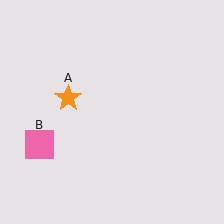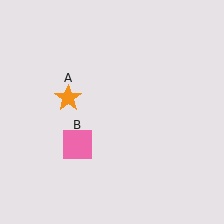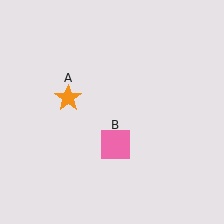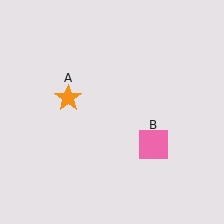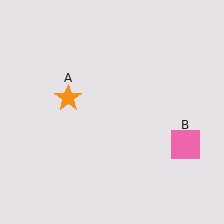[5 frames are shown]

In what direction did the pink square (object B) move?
The pink square (object B) moved right.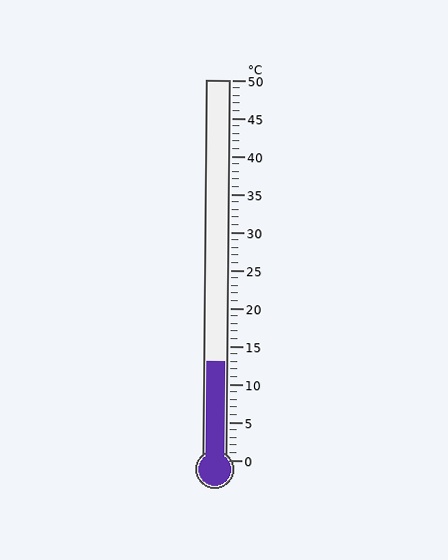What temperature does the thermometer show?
The thermometer shows approximately 13°C.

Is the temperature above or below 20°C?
The temperature is below 20°C.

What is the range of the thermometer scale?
The thermometer scale ranges from 0°C to 50°C.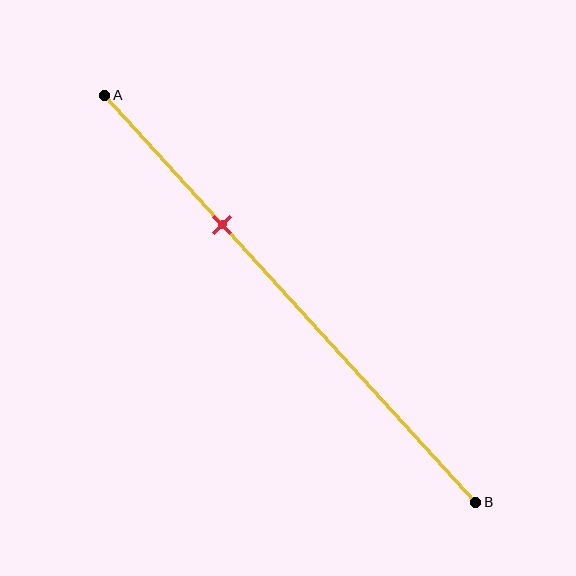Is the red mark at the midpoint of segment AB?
No, the mark is at about 30% from A, not at the 50% midpoint.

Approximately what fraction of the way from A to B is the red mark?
The red mark is approximately 30% of the way from A to B.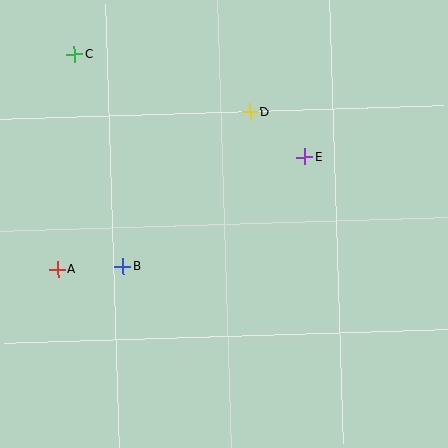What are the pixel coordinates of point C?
Point C is at (74, 54).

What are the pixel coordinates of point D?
Point D is at (250, 112).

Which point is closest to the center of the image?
Point E at (305, 157) is closest to the center.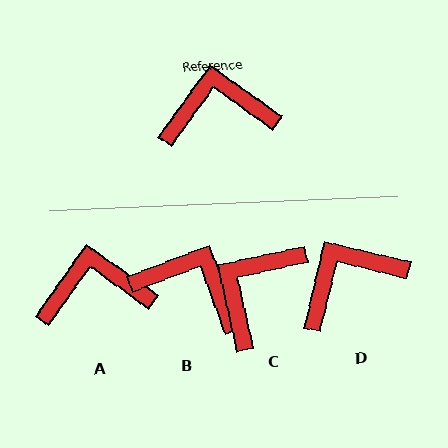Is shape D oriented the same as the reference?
No, it is off by about 22 degrees.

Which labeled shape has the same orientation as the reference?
A.